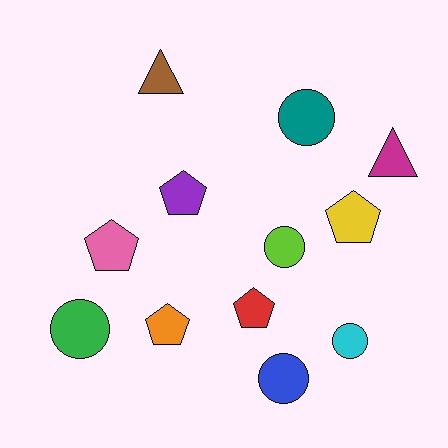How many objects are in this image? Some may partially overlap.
There are 12 objects.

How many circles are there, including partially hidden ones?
There are 5 circles.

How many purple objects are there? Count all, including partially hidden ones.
There is 1 purple object.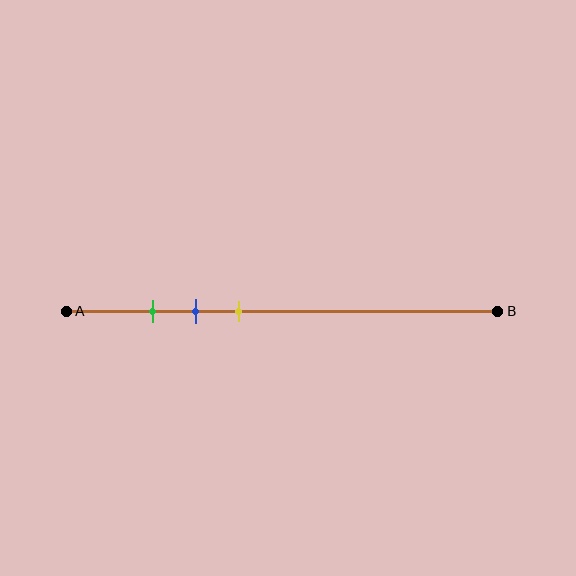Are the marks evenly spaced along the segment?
Yes, the marks are approximately evenly spaced.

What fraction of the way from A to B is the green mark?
The green mark is approximately 20% (0.2) of the way from A to B.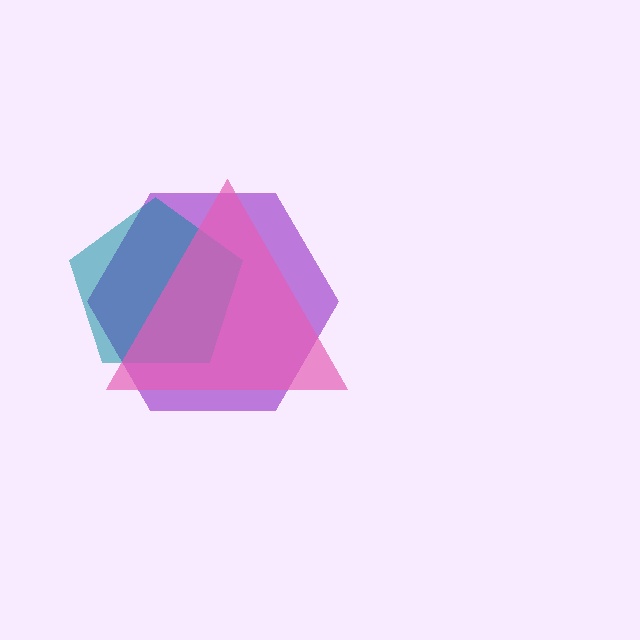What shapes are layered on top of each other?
The layered shapes are: a purple hexagon, a teal pentagon, a pink triangle.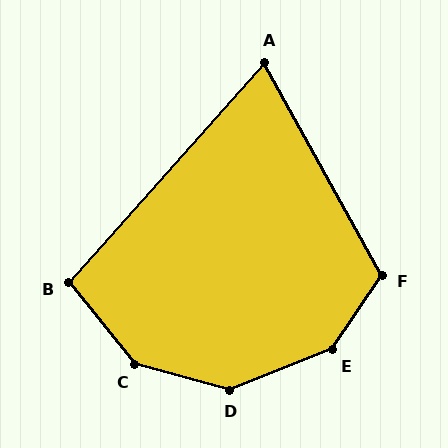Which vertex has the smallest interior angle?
A, at approximately 71 degrees.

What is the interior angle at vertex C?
Approximately 144 degrees (obtuse).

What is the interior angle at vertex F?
Approximately 117 degrees (obtuse).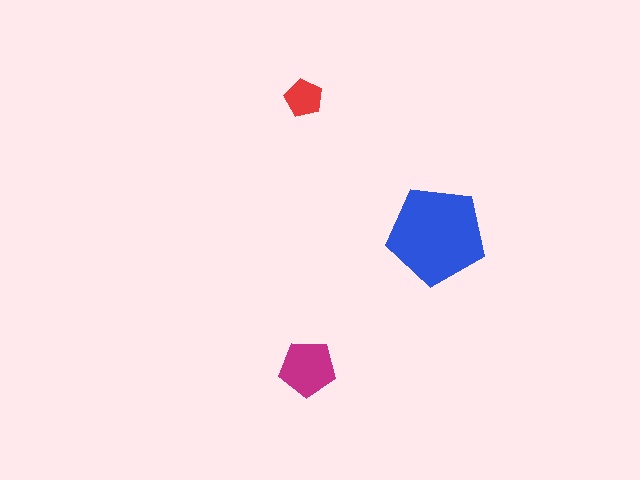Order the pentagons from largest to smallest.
the blue one, the magenta one, the red one.